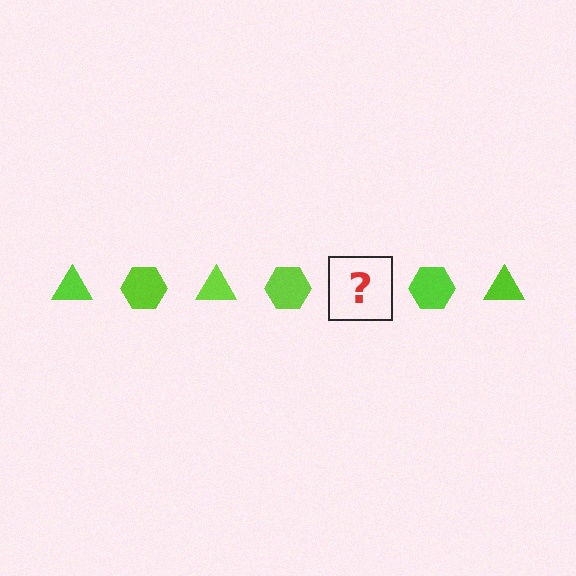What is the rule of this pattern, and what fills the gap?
The rule is that the pattern cycles through triangle, hexagon shapes in lime. The gap should be filled with a lime triangle.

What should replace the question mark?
The question mark should be replaced with a lime triangle.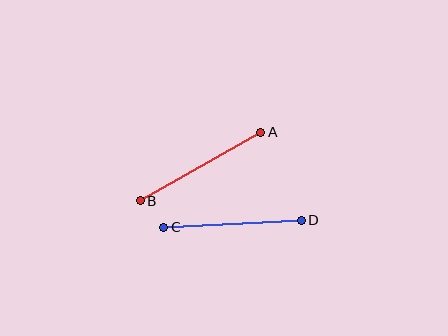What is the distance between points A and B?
The distance is approximately 139 pixels.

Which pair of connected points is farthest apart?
Points A and B are farthest apart.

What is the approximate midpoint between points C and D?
The midpoint is at approximately (233, 224) pixels.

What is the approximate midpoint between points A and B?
The midpoint is at approximately (200, 166) pixels.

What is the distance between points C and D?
The distance is approximately 138 pixels.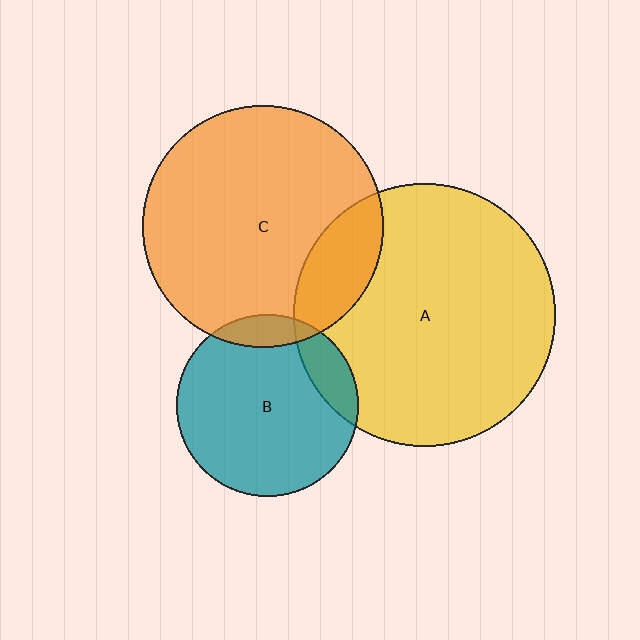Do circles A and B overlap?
Yes.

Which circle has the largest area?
Circle A (yellow).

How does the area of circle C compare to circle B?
Approximately 1.8 times.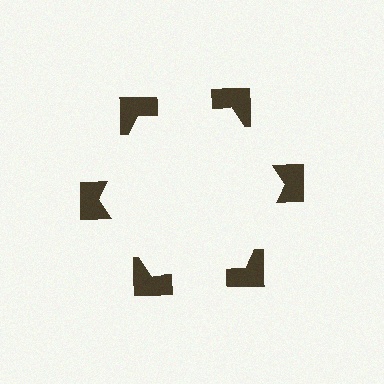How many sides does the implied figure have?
6 sides.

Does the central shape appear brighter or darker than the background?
It typically appears slightly brighter than the background, even though no actual brightness change is drawn.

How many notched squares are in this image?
There are 6 — one at each vertex of the illusory hexagon.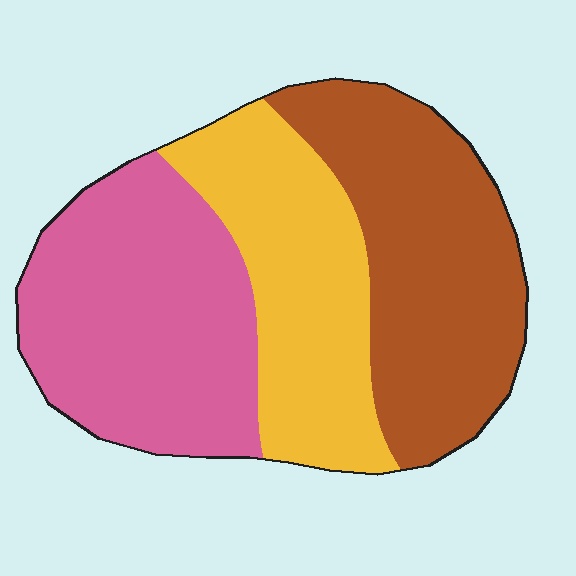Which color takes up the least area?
Yellow, at roughly 30%.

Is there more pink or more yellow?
Pink.